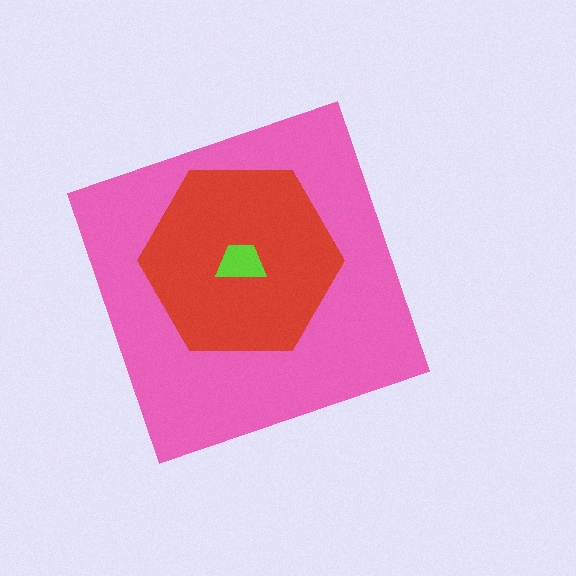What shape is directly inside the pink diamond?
The red hexagon.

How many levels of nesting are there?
3.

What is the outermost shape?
The pink diamond.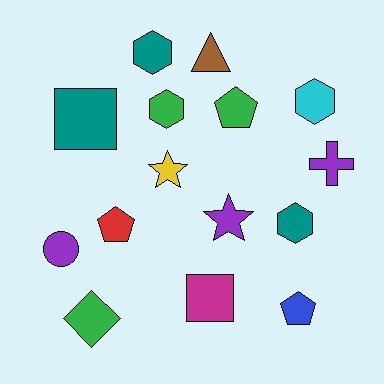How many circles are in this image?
There is 1 circle.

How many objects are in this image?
There are 15 objects.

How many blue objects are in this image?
There is 1 blue object.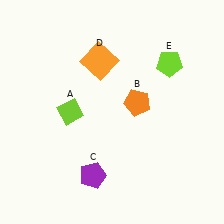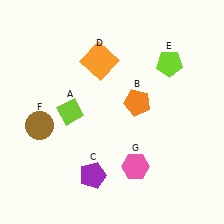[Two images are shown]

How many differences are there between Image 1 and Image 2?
There are 2 differences between the two images.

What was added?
A brown circle (F), a pink hexagon (G) were added in Image 2.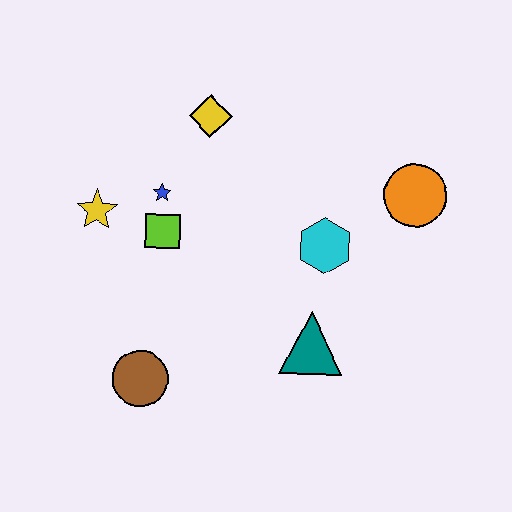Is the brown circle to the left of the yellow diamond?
Yes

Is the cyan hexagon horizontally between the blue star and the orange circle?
Yes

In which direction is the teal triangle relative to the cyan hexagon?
The teal triangle is below the cyan hexagon.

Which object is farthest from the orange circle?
The brown circle is farthest from the orange circle.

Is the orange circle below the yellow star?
No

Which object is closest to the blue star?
The lime square is closest to the blue star.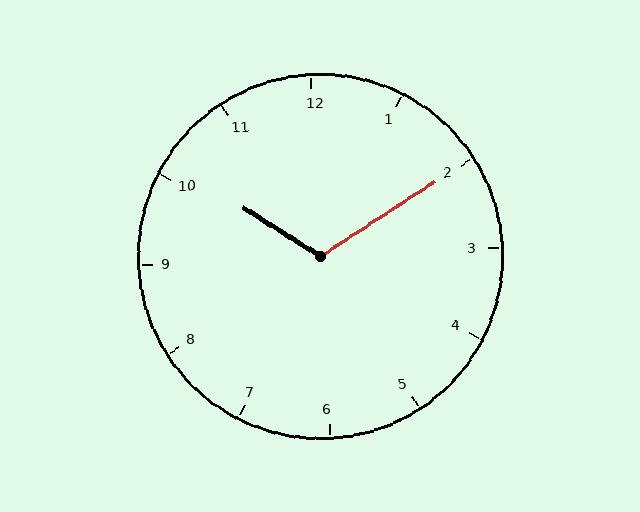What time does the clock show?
10:10.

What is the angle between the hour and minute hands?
Approximately 115 degrees.